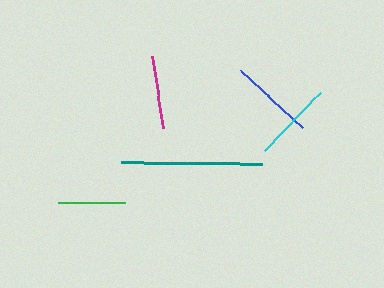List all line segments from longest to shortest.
From longest to shortest: teal, blue, cyan, magenta, green.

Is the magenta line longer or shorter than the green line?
The magenta line is longer than the green line.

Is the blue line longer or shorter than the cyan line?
The blue line is longer than the cyan line.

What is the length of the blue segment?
The blue segment is approximately 85 pixels long.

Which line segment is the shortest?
The green line is the shortest at approximately 67 pixels.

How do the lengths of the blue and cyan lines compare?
The blue and cyan lines are approximately the same length.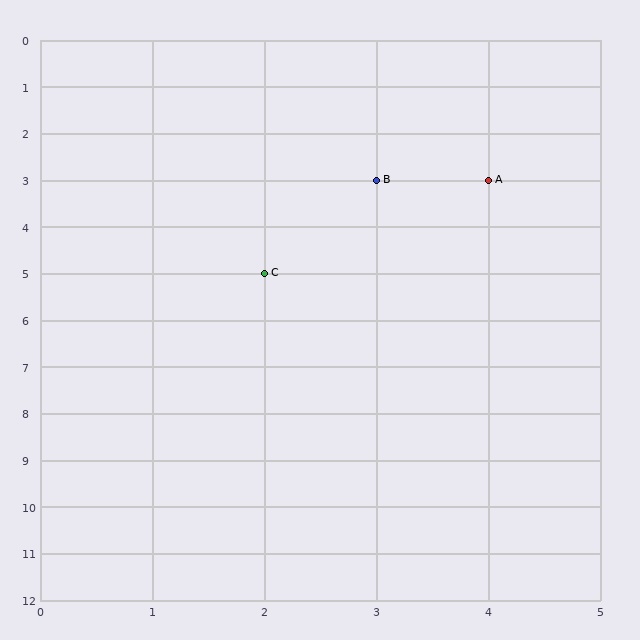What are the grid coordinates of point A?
Point A is at grid coordinates (4, 3).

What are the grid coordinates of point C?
Point C is at grid coordinates (2, 5).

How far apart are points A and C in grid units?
Points A and C are 2 columns and 2 rows apart (about 2.8 grid units diagonally).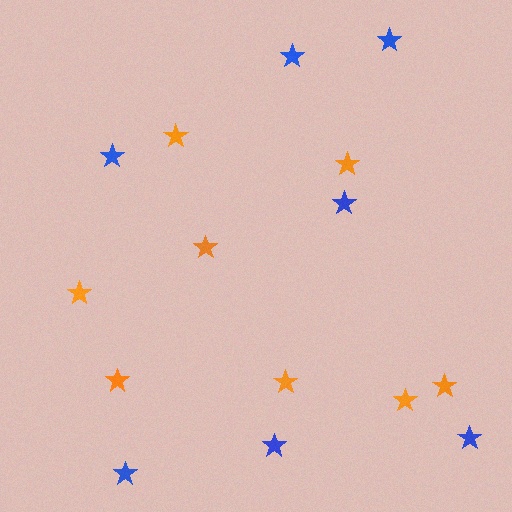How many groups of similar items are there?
There are 2 groups: one group of orange stars (8) and one group of blue stars (7).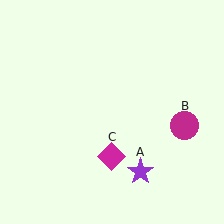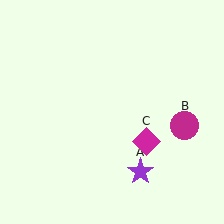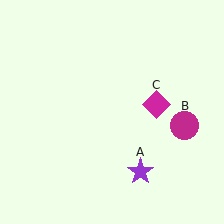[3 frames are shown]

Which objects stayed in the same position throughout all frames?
Purple star (object A) and magenta circle (object B) remained stationary.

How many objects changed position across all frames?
1 object changed position: magenta diamond (object C).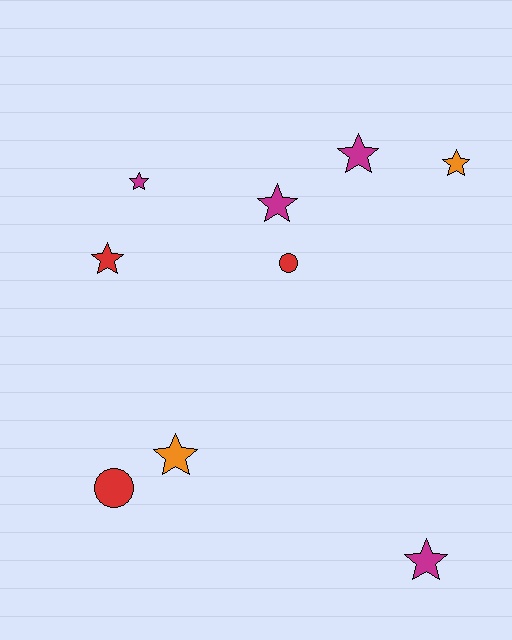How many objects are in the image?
There are 9 objects.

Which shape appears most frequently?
Star, with 7 objects.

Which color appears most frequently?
Magenta, with 4 objects.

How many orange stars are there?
There are 2 orange stars.